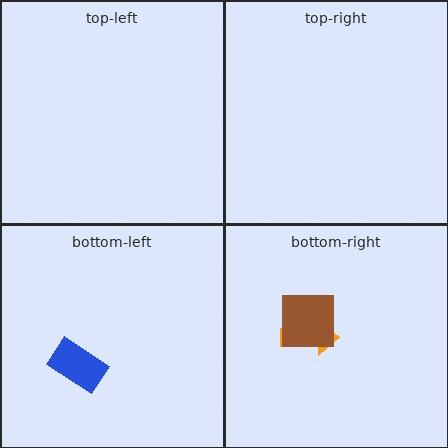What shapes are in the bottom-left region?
The blue rectangle.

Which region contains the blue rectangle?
The bottom-left region.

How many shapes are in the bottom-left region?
1.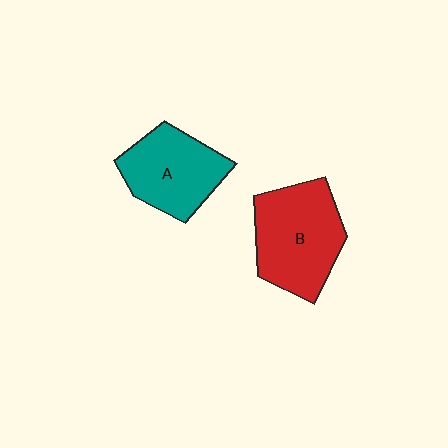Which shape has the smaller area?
Shape A (teal).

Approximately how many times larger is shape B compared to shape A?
Approximately 1.2 times.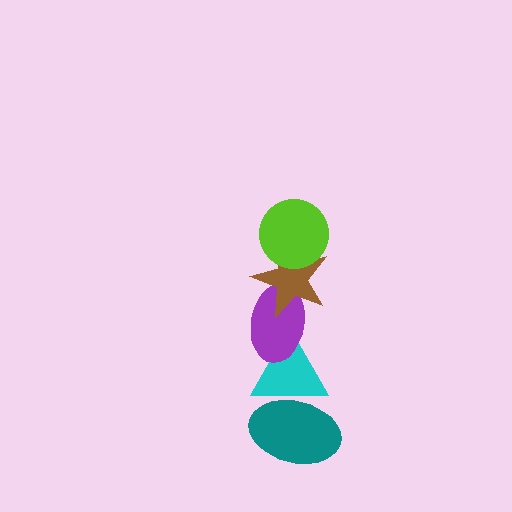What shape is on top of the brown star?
The lime circle is on top of the brown star.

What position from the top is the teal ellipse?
The teal ellipse is 5th from the top.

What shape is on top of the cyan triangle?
The purple ellipse is on top of the cyan triangle.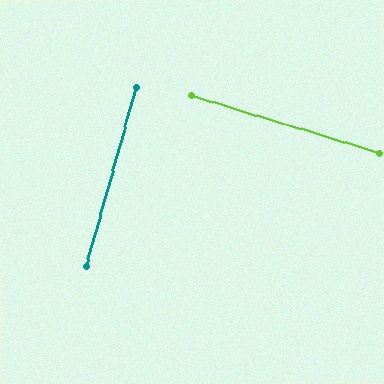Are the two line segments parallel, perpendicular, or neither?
Perpendicular — they meet at approximately 89°.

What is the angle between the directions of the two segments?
Approximately 89 degrees.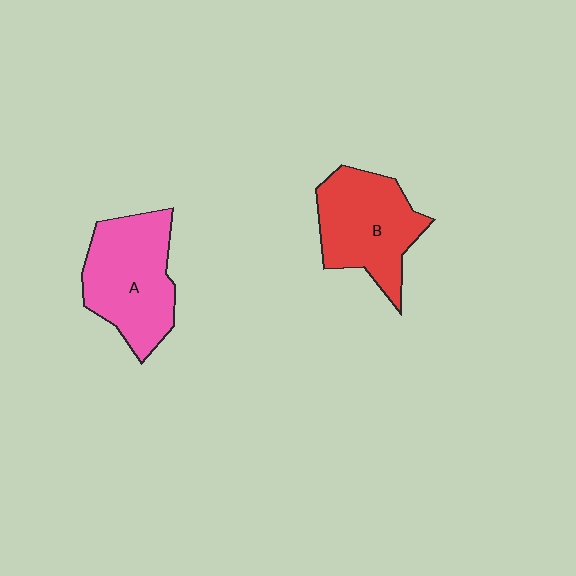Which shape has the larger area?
Shape A (pink).